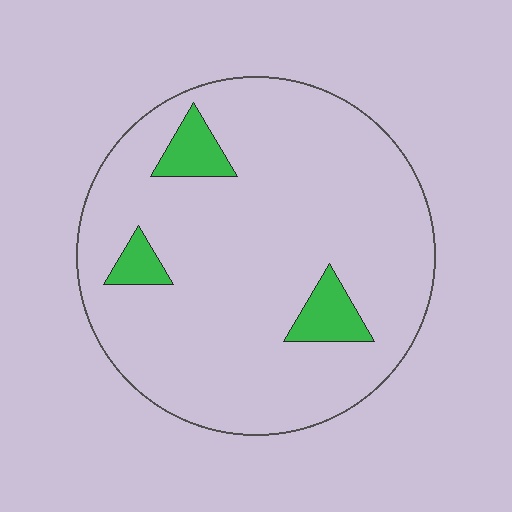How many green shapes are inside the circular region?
3.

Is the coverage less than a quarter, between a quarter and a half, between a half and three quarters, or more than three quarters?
Less than a quarter.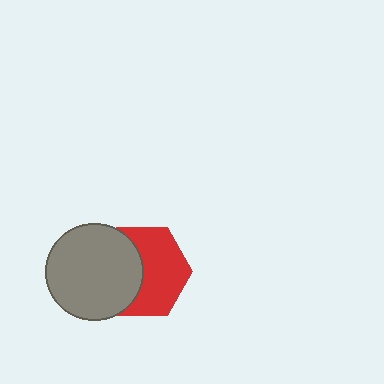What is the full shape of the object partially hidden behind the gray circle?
The partially hidden object is a red hexagon.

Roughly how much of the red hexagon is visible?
About half of it is visible (roughly 58%).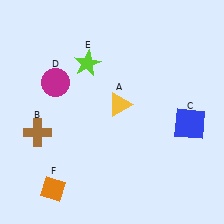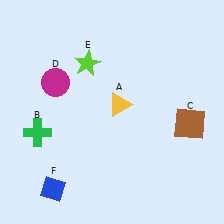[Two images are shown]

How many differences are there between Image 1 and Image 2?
There are 3 differences between the two images.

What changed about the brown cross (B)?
In Image 1, B is brown. In Image 2, it changed to green.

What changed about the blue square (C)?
In Image 1, C is blue. In Image 2, it changed to brown.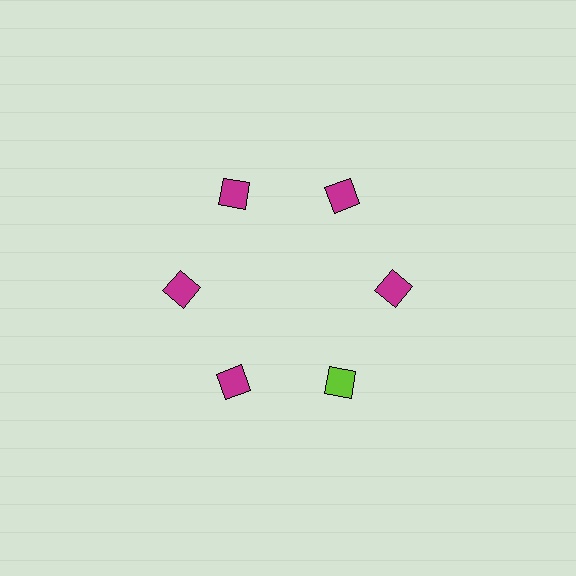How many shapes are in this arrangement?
There are 6 shapes arranged in a ring pattern.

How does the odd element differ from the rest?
It has a different color: lime instead of magenta.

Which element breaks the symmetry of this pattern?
The lime diamond at roughly the 5 o'clock position breaks the symmetry. All other shapes are magenta diamonds.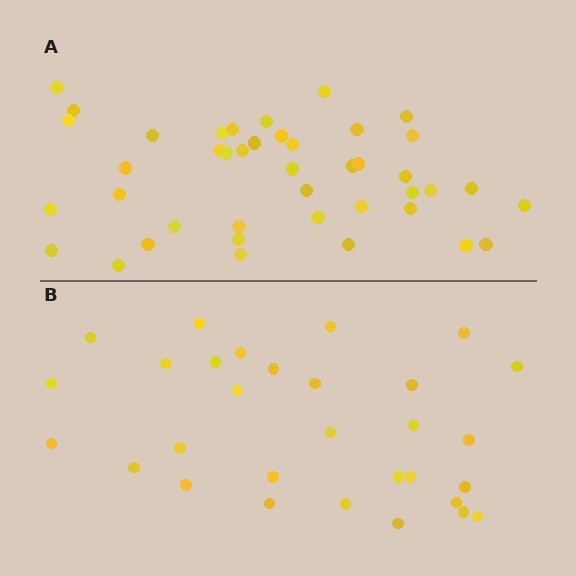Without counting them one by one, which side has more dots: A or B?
Region A (the top region) has more dots.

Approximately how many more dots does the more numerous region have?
Region A has roughly 12 or so more dots than region B.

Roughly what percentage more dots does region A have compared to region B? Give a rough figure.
About 40% more.